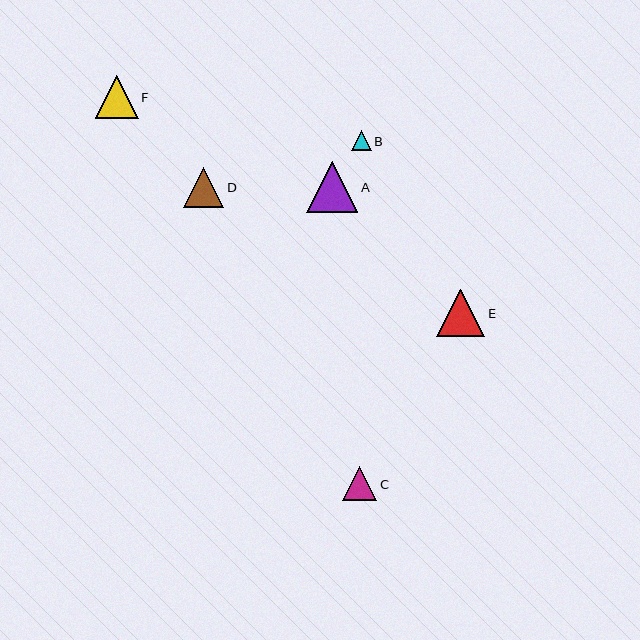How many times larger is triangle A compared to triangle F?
Triangle A is approximately 1.2 times the size of triangle F.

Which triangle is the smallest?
Triangle B is the smallest with a size of approximately 20 pixels.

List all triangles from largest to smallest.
From largest to smallest: A, E, F, D, C, B.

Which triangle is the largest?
Triangle A is the largest with a size of approximately 51 pixels.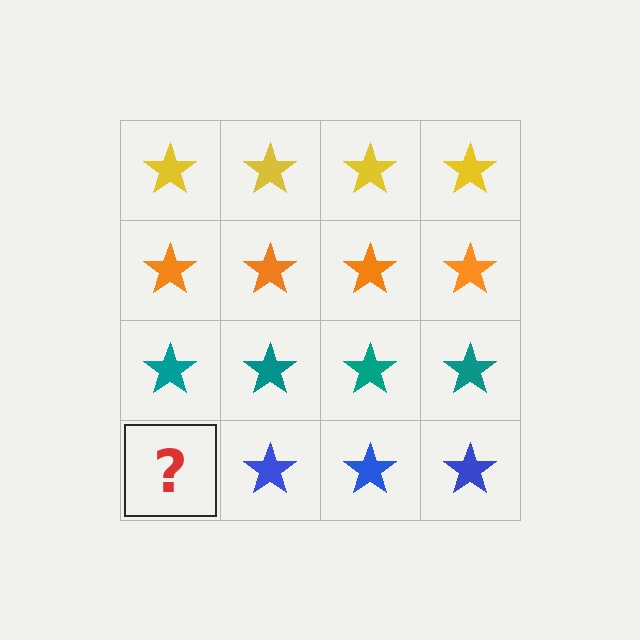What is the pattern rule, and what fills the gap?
The rule is that each row has a consistent color. The gap should be filled with a blue star.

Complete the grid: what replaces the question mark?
The question mark should be replaced with a blue star.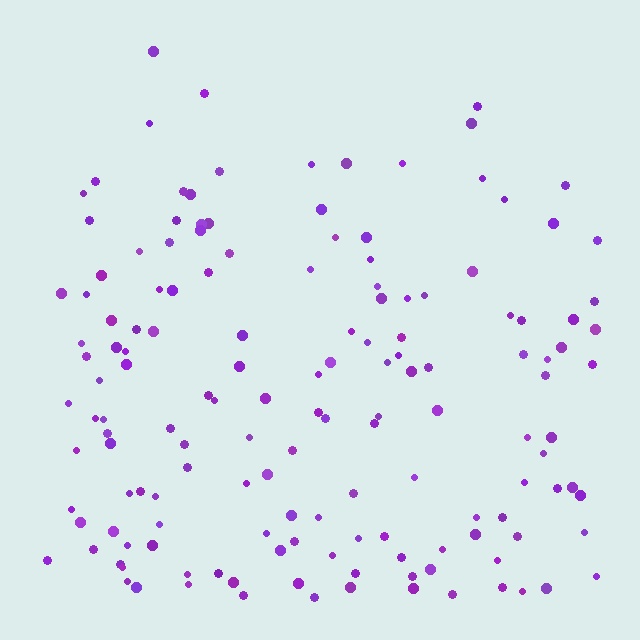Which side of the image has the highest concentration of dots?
The bottom.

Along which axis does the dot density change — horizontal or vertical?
Vertical.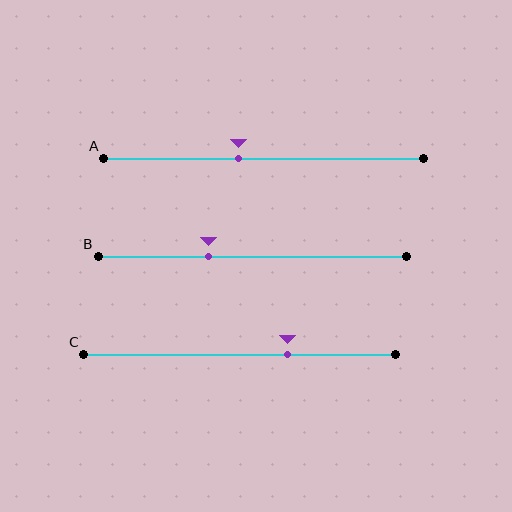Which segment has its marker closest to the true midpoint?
Segment A has its marker closest to the true midpoint.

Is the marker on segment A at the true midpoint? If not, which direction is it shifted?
No, the marker on segment A is shifted to the left by about 8% of the segment length.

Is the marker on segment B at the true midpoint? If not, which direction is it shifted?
No, the marker on segment B is shifted to the left by about 14% of the segment length.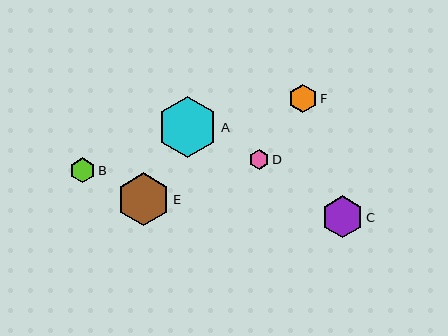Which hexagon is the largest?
Hexagon A is the largest with a size of approximately 61 pixels.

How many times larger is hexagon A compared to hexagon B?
Hexagon A is approximately 2.4 times the size of hexagon B.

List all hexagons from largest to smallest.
From largest to smallest: A, E, C, F, B, D.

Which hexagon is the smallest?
Hexagon D is the smallest with a size of approximately 20 pixels.